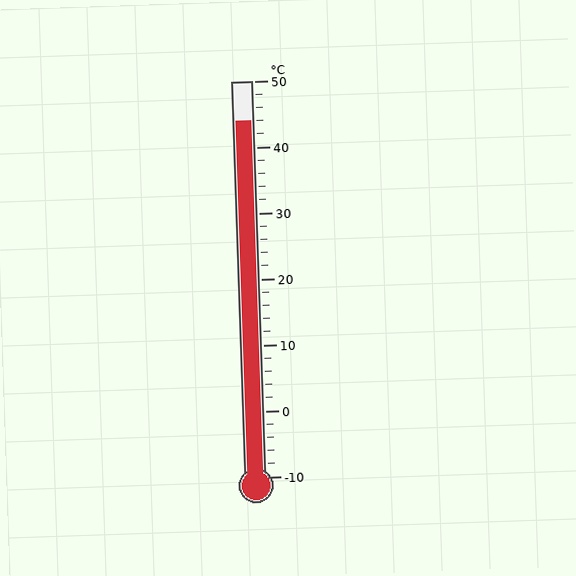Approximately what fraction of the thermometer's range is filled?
The thermometer is filled to approximately 90% of its range.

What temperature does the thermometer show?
The thermometer shows approximately 44°C.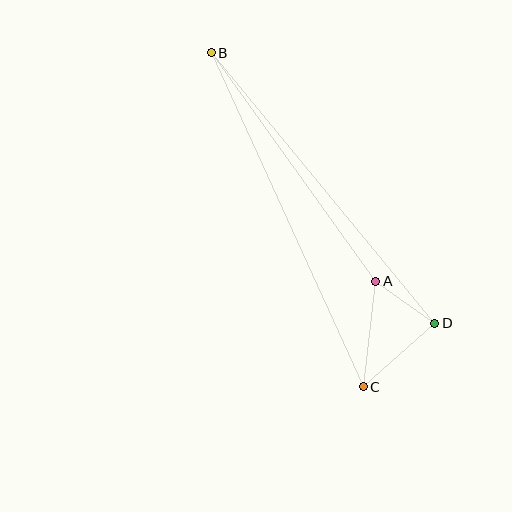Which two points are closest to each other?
Points A and D are closest to each other.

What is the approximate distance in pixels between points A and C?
The distance between A and C is approximately 106 pixels.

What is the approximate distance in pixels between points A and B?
The distance between A and B is approximately 282 pixels.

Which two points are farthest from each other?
Points B and C are farthest from each other.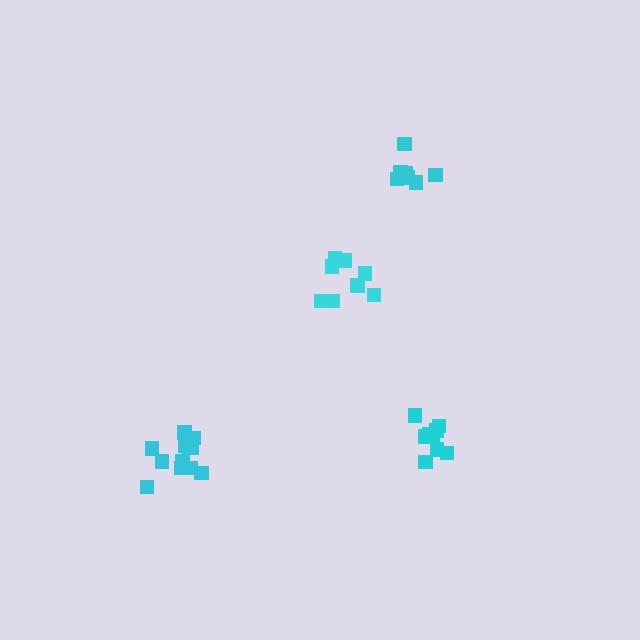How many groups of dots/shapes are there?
There are 4 groups.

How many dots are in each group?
Group 1: 12 dots, Group 2: 9 dots, Group 3: 8 dots, Group 4: 8 dots (37 total).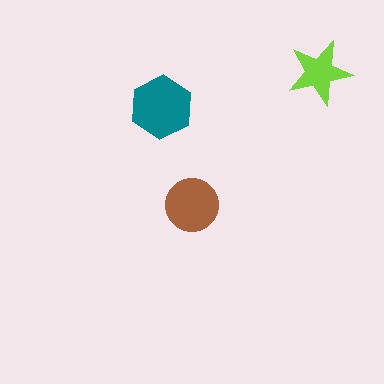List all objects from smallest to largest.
The lime star, the brown circle, the teal hexagon.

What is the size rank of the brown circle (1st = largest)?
2nd.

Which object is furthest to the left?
The teal hexagon is leftmost.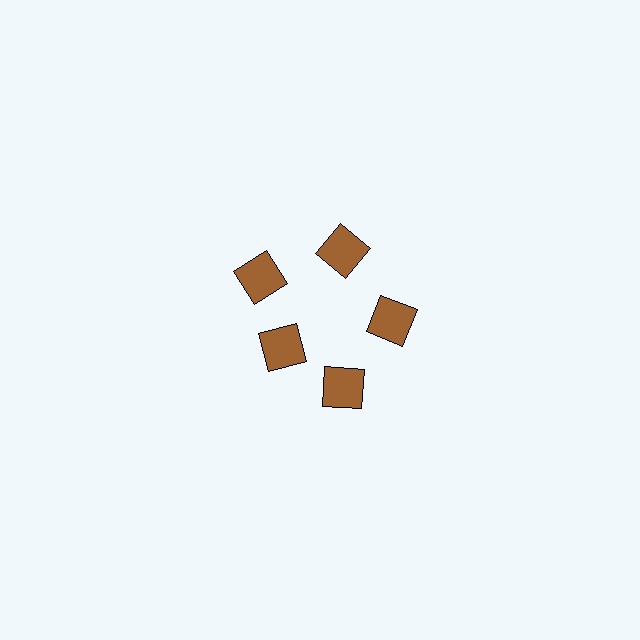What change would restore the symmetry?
The symmetry would be restored by moving it outward, back onto the ring so that all 5 squares sit at equal angles and equal distance from the center.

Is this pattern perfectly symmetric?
No. The 5 brown squares are arranged in a ring, but one element near the 8 o'clock position is pulled inward toward the center, breaking the 5-fold rotational symmetry.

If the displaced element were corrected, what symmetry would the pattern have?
It would have 5-fold rotational symmetry — the pattern would map onto itself every 72 degrees.